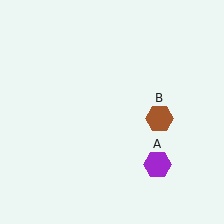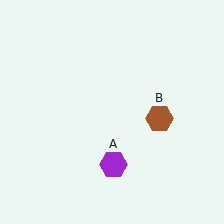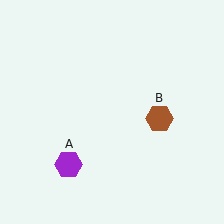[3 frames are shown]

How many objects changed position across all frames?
1 object changed position: purple hexagon (object A).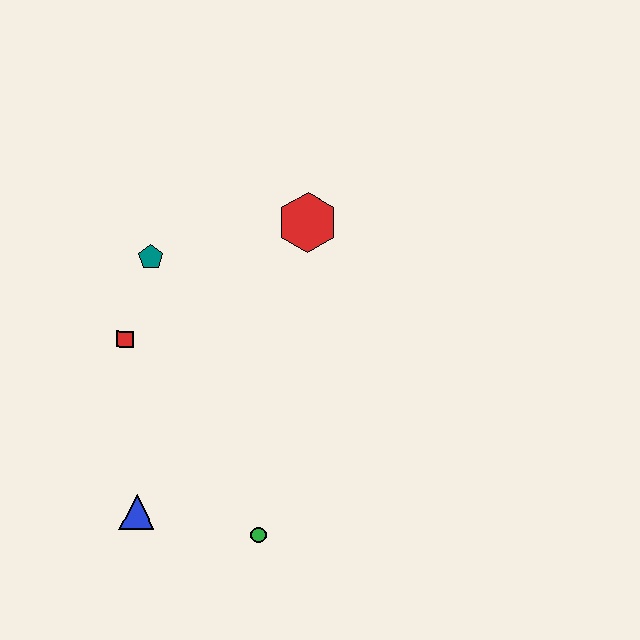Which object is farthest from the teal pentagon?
The green circle is farthest from the teal pentagon.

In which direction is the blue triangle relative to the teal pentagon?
The blue triangle is below the teal pentagon.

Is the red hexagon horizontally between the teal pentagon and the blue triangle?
No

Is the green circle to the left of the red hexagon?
Yes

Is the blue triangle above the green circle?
Yes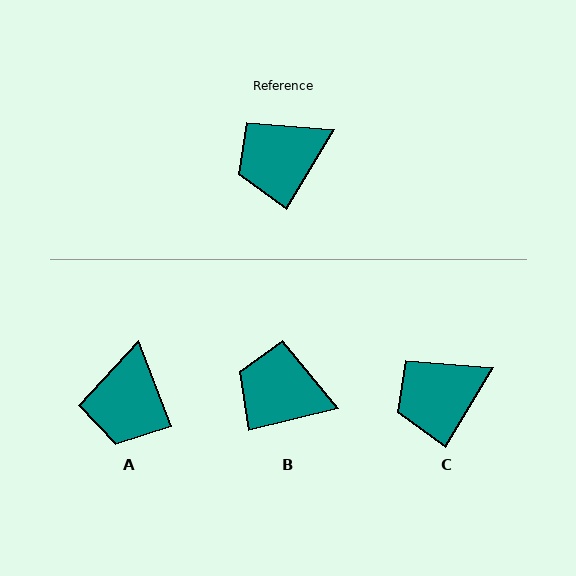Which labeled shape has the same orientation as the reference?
C.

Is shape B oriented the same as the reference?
No, it is off by about 46 degrees.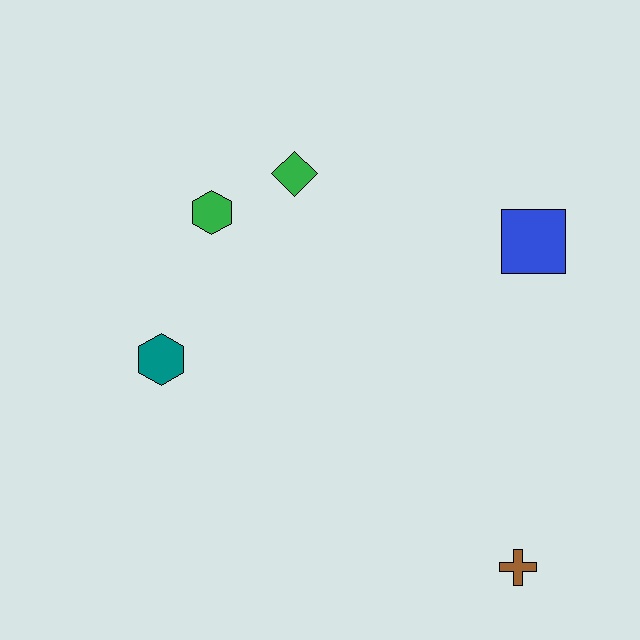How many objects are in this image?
There are 5 objects.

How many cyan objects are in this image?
There are no cyan objects.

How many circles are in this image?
There are no circles.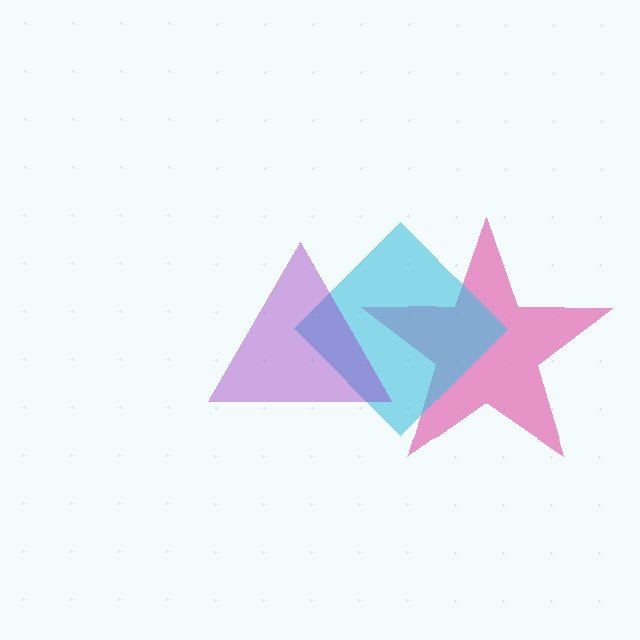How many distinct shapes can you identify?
There are 3 distinct shapes: a pink star, a cyan diamond, a purple triangle.